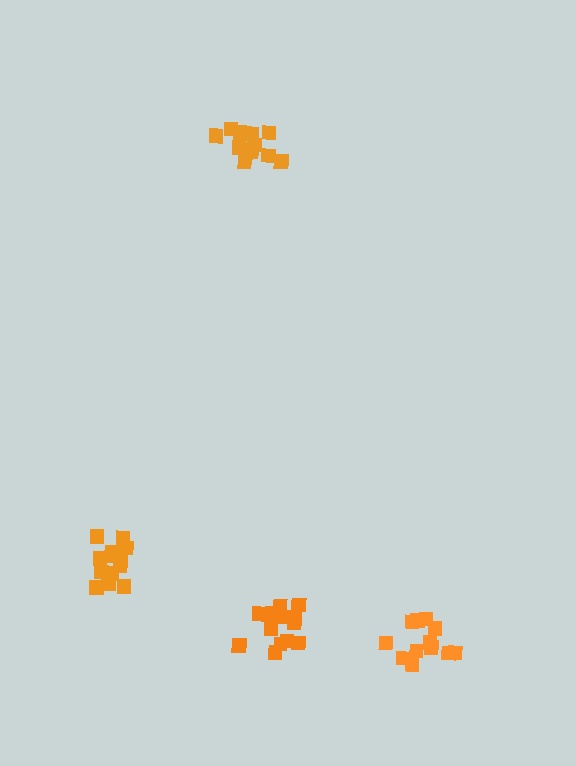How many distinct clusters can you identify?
There are 4 distinct clusters.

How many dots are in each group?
Group 1: 14 dots, Group 2: 17 dots, Group 3: 14 dots, Group 4: 12 dots (57 total).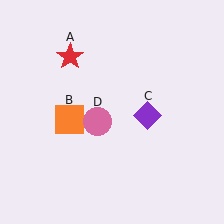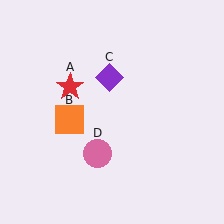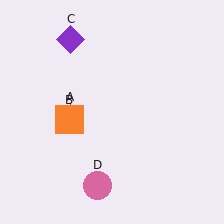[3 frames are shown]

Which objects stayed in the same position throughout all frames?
Orange square (object B) remained stationary.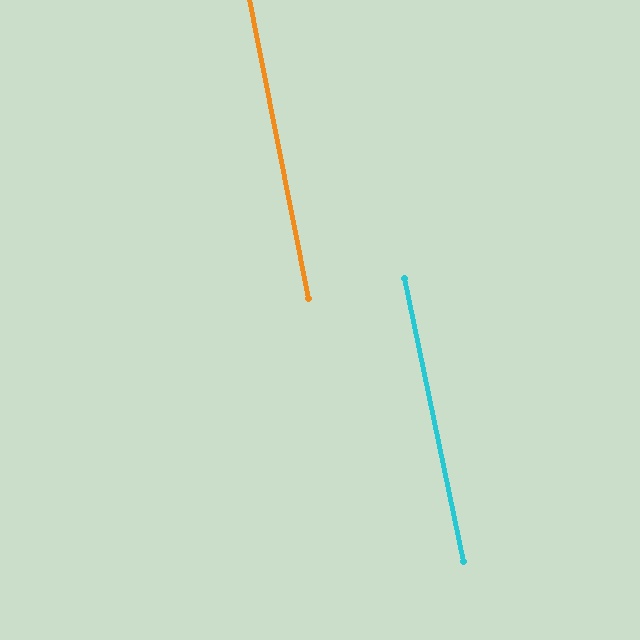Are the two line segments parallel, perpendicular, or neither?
Parallel — their directions differ by only 0.4°.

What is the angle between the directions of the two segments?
Approximately 0 degrees.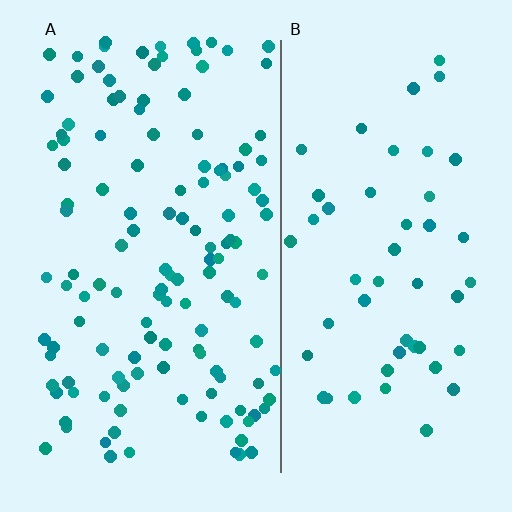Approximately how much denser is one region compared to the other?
Approximately 2.6× — region A over region B.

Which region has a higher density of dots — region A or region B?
A (the left).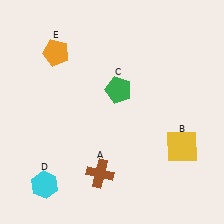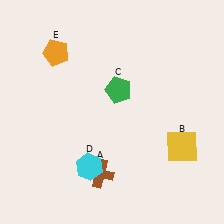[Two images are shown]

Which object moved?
The cyan hexagon (D) moved right.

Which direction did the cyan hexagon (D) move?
The cyan hexagon (D) moved right.